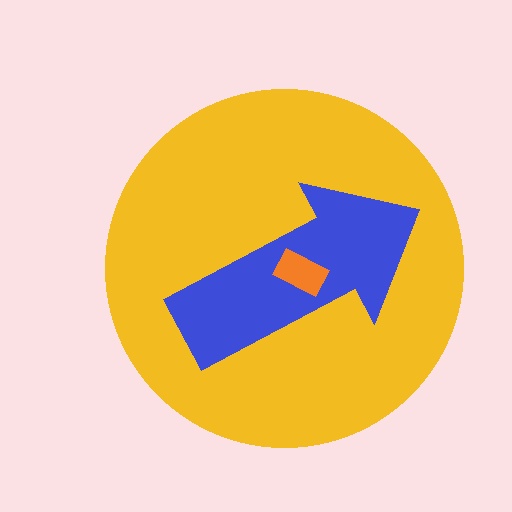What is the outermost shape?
The yellow circle.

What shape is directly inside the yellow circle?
The blue arrow.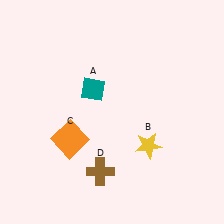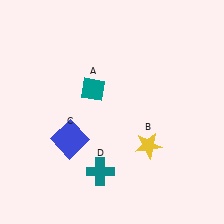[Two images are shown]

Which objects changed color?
C changed from orange to blue. D changed from brown to teal.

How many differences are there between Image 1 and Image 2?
There are 2 differences between the two images.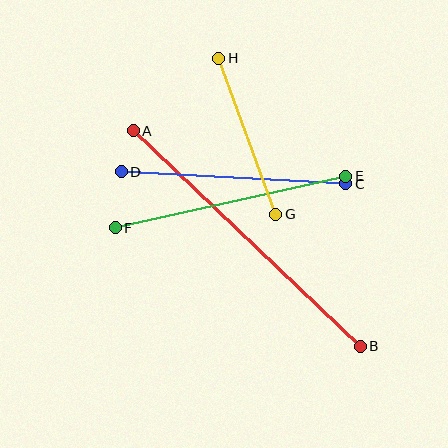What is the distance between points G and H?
The distance is approximately 166 pixels.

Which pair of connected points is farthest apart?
Points A and B are farthest apart.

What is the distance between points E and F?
The distance is approximately 237 pixels.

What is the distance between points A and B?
The distance is approximately 313 pixels.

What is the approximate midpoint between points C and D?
The midpoint is at approximately (234, 178) pixels.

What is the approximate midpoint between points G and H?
The midpoint is at approximately (247, 136) pixels.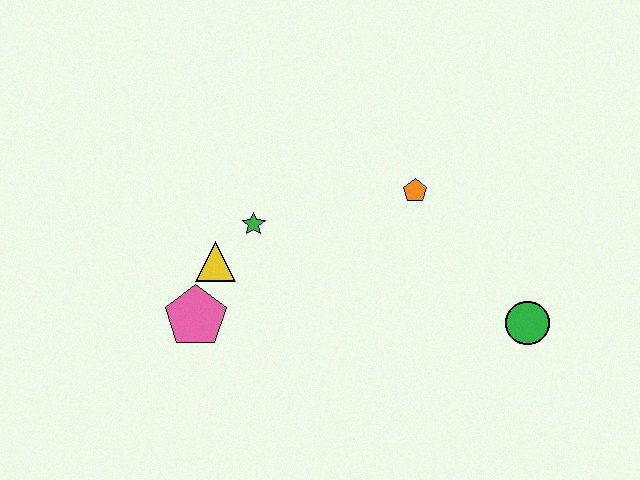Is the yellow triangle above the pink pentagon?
Yes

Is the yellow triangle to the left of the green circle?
Yes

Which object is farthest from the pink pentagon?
The green circle is farthest from the pink pentagon.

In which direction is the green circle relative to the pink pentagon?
The green circle is to the right of the pink pentagon.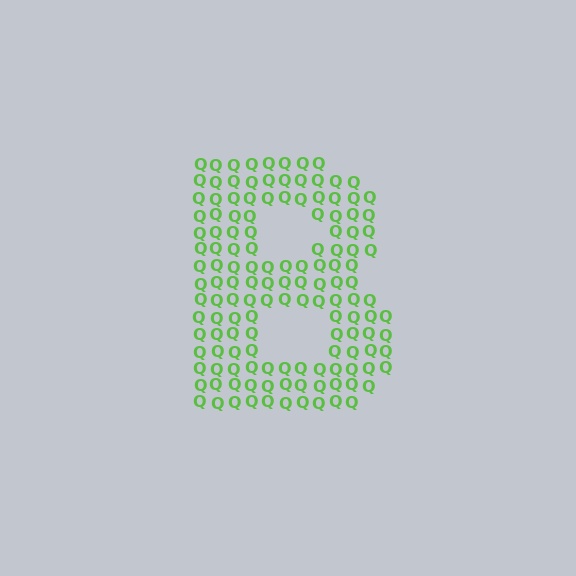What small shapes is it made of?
It is made of small letter Q's.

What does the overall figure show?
The overall figure shows the letter B.